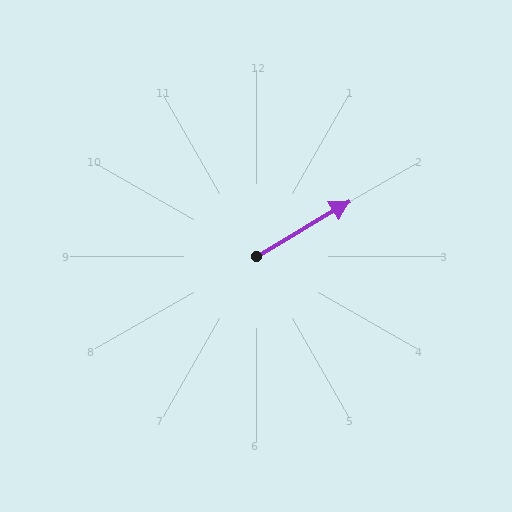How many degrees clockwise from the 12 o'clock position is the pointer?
Approximately 59 degrees.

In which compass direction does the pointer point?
Northeast.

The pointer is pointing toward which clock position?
Roughly 2 o'clock.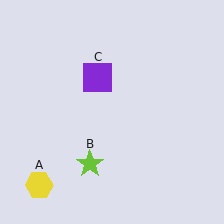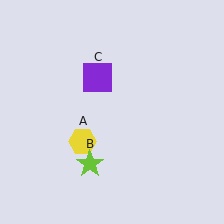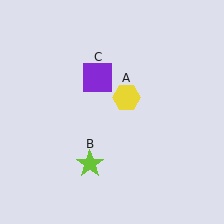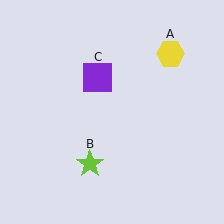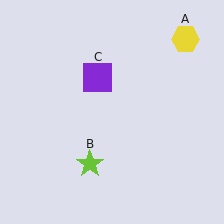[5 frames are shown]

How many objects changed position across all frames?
1 object changed position: yellow hexagon (object A).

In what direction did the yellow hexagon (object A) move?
The yellow hexagon (object A) moved up and to the right.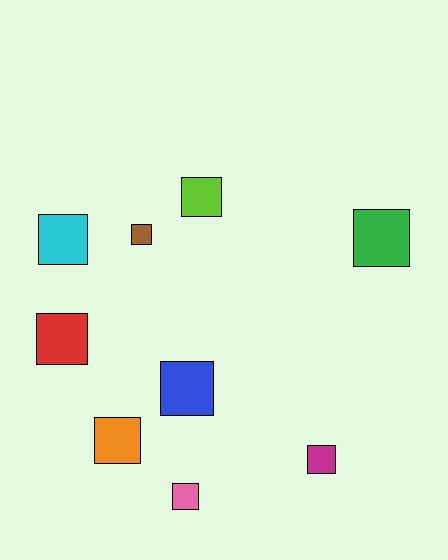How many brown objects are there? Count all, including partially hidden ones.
There is 1 brown object.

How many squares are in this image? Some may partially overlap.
There are 9 squares.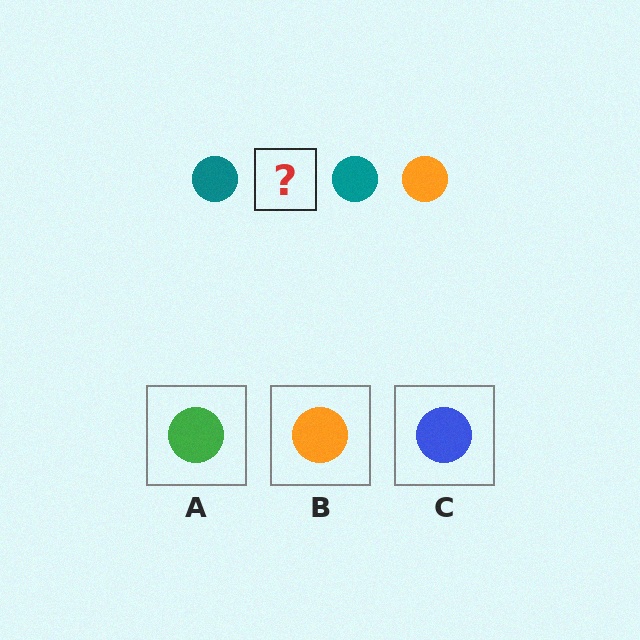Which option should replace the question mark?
Option B.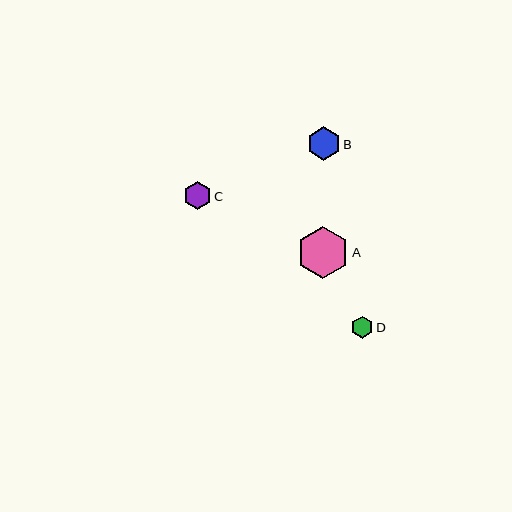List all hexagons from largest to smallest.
From largest to smallest: A, B, C, D.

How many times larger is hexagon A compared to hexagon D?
Hexagon A is approximately 2.4 times the size of hexagon D.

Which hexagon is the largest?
Hexagon A is the largest with a size of approximately 52 pixels.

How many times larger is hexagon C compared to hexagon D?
Hexagon C is approximately 1.3 times the size of hexagon D.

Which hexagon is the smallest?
Hexagon D is the smallest with a size of approximately 22 pixels.